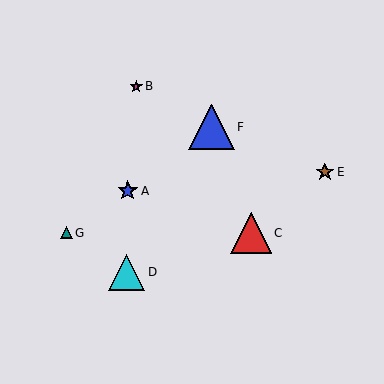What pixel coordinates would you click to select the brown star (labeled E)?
Click at (325, 172) to select the brown star E.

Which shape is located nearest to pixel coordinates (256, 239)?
The red triangle (labeled C) at (251, 233) is nearest to that location.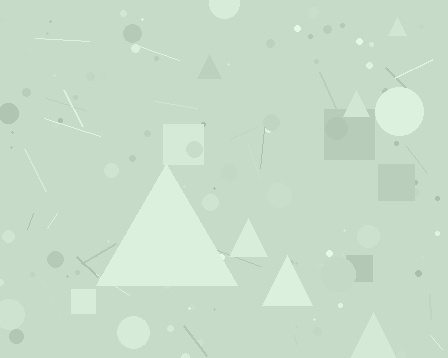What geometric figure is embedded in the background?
A triangle is embedded in the background.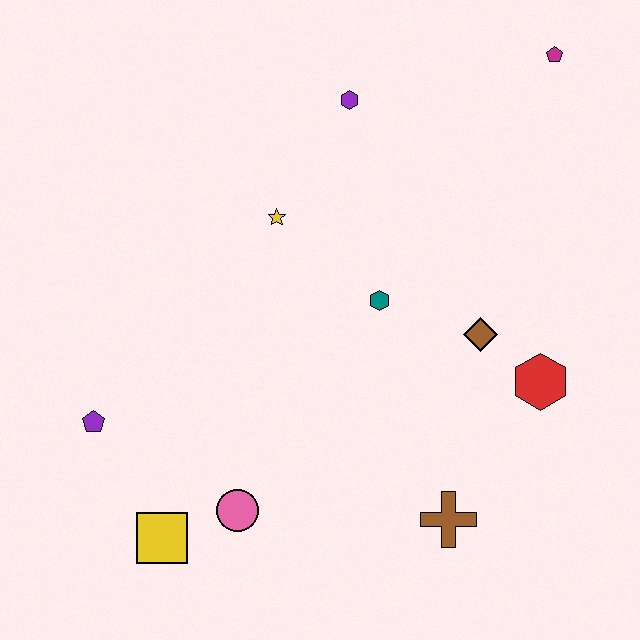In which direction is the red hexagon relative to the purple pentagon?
The red hexagon is to the right of the purple pentagon.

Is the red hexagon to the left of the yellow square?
No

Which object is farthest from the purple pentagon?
The magenta pentagon is farthest from the purple pentagon.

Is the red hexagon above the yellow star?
No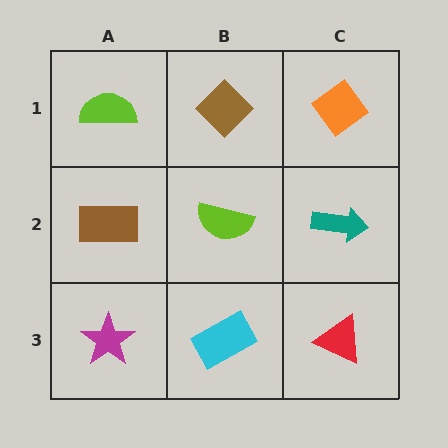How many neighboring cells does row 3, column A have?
2.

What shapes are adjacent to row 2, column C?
An orange diamond (row 1, column C), a red triangle (row 3, column C), a lime semicircle (row 2, column B).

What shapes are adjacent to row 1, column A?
A brown rectangle (row 2, column A), a brown diamond (row 1, column B).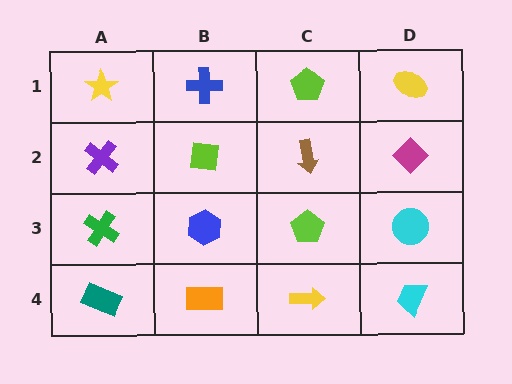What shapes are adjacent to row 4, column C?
A lime pentagon (row 3, column C), an orange rectangle (row 4, column B), a cyan trapezoid (row 4, column D).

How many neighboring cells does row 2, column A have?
3.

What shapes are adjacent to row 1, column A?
A purple cross (row 2, column A), a blue cross (row 1, column B).